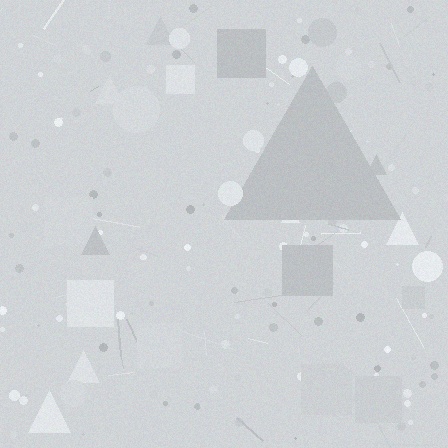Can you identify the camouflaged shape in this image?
The camouflaged shape is a triangle.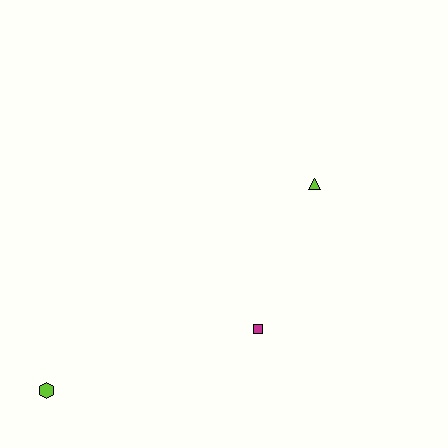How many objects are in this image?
There are 3 objects.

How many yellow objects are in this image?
There are no yellow objects.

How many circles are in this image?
There are no circles.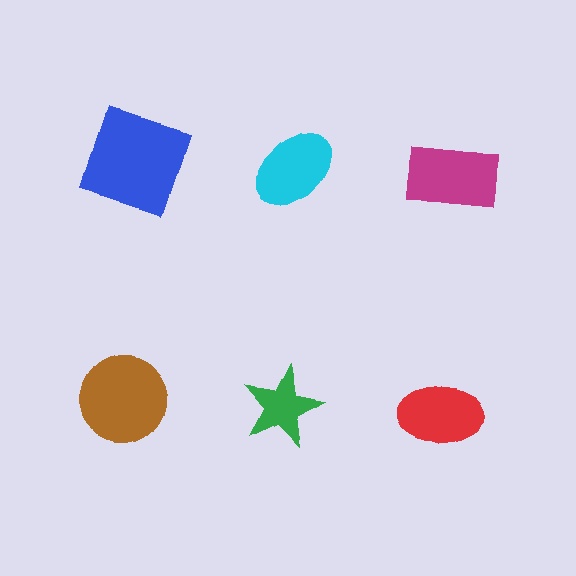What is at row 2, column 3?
A red ellipse.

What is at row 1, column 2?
A cyan ellipse.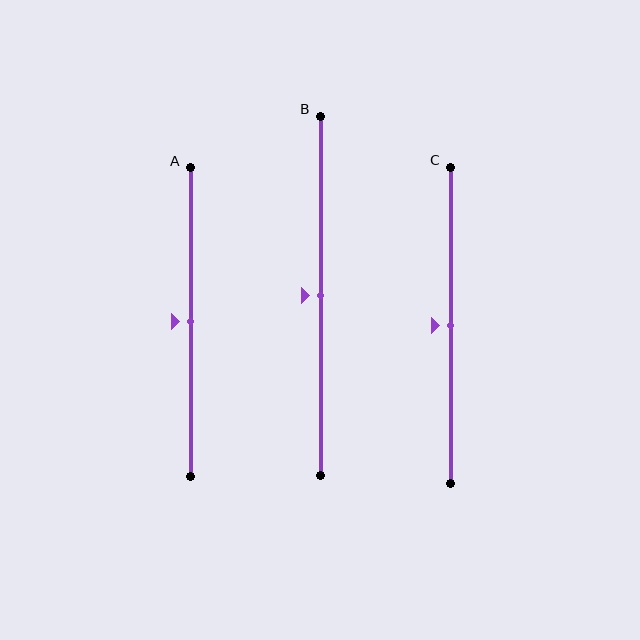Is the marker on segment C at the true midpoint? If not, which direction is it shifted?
Yes, the marker on segment C is at the true midpoint.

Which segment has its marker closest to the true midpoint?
Segment A has its marker closest to the true midpoint.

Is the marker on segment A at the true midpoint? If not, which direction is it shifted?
Yes, the marker on segment A is at the true midpoint.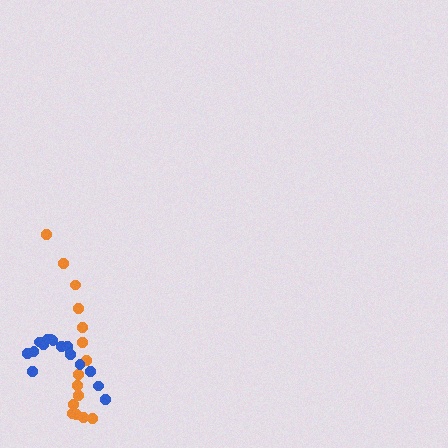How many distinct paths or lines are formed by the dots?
There are 2 distinct paths.